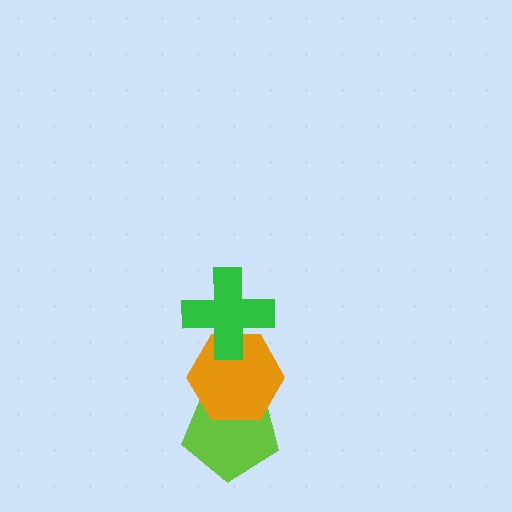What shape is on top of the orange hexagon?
The green cross is on top of the orange hexagon.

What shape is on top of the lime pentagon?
The orange hexagon is on top of the lime pentagon.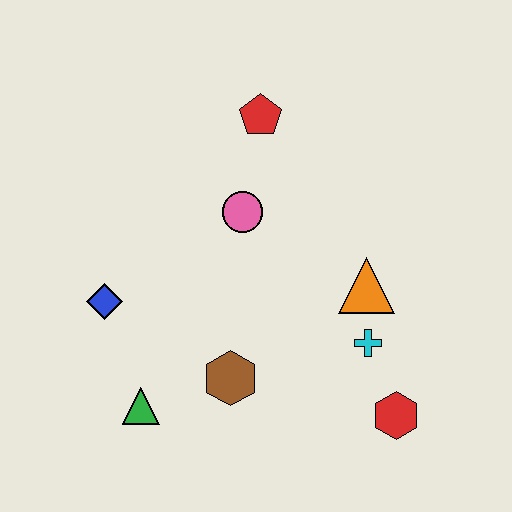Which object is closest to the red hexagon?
The cyan cross is closest to the red hexagon.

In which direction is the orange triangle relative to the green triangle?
The orange triangle is to the right of the green triangle.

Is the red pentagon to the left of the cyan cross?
Yes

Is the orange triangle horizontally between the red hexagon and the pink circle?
Yes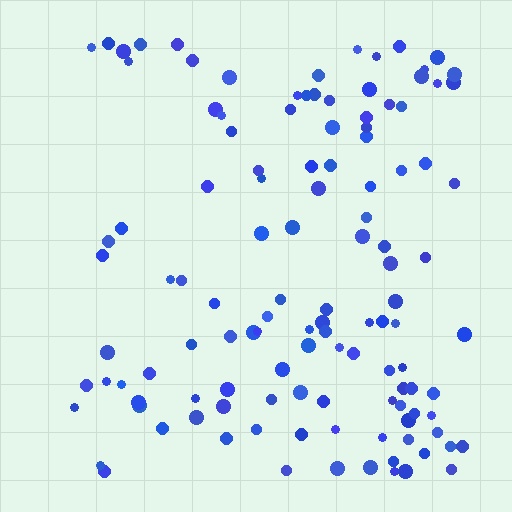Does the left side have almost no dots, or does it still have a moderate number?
Still a moderate number, just noticeably fewer than the right.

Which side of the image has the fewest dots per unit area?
The left.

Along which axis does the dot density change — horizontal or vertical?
Horizontal.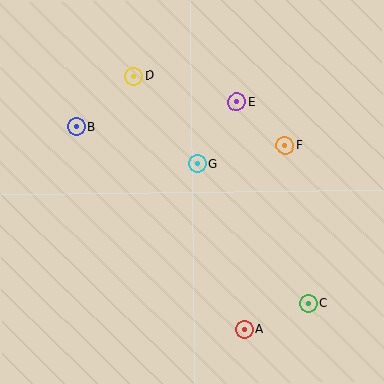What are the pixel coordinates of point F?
Point F is at (285, 145).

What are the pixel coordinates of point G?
Point G is at (197, 164).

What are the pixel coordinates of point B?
Point B is at (76, 127).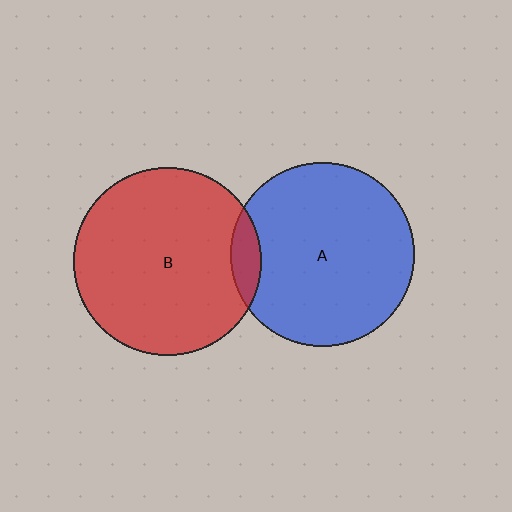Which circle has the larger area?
Circle B (red).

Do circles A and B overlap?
Yes.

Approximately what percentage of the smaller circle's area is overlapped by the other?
Approximately 10%.